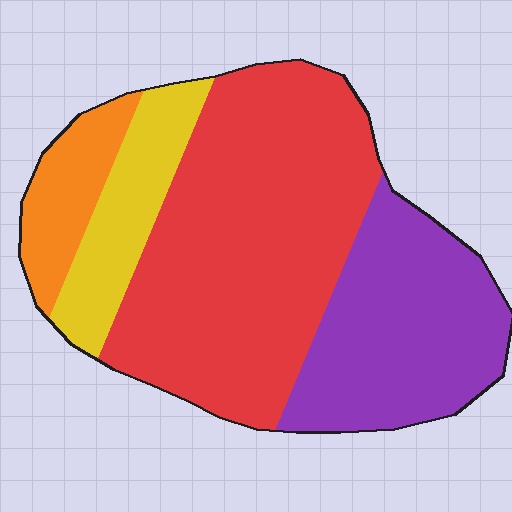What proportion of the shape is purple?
Purple covers 28% of the shape.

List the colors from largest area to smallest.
From largest to smallest: red, purple, yellow, orange.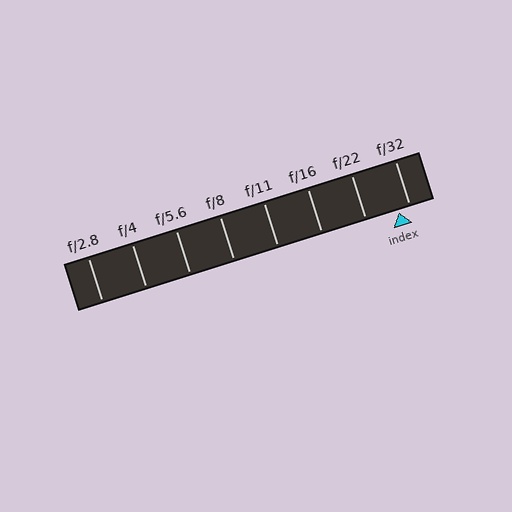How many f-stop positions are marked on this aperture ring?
There are 8 f-stop positions marked.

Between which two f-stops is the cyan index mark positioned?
The index mark is between f/22 and f/32.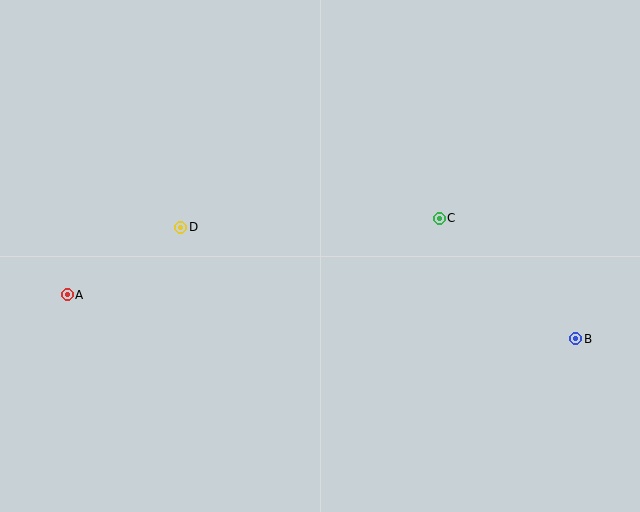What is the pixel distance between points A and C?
The distance between A and C is 380 pixels.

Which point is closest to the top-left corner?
Point D is closest to the top-left corner.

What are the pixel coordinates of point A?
Point A is at (67, 295).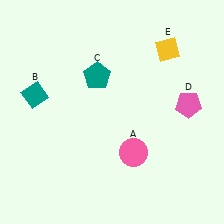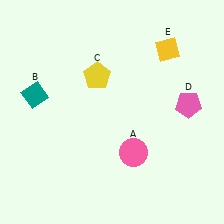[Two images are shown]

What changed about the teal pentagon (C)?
In Image 1, C is teal. In Image 2, it changed to yellow.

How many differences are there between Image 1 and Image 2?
There is 1 difference between the two images.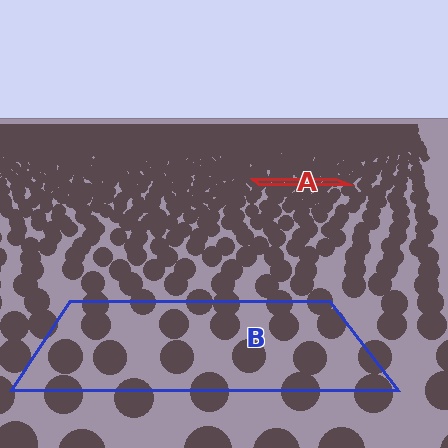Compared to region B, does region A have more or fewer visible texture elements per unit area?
Region A has more texture elements per unit area — they are packed more densely because it is farther away.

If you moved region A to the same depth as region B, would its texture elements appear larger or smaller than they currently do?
They would appear larger. At a closer depth, the same texture elements are projected at a bigger on-screen size.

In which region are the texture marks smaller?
The texture marks are smaller in region A, because it is farther away.